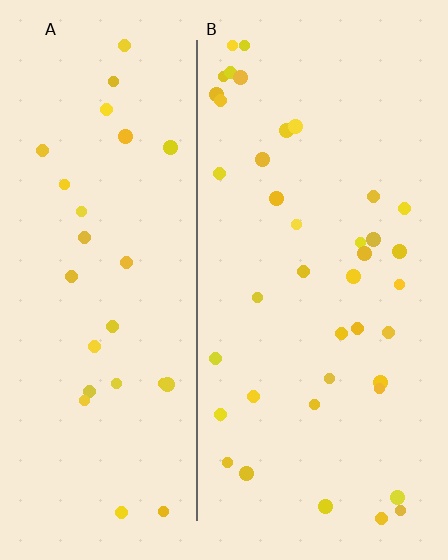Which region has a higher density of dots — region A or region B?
B (the right).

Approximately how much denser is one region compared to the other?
Approximately 1.4× — region B over region A.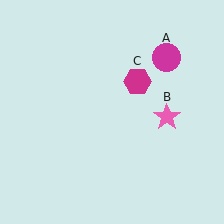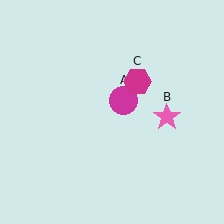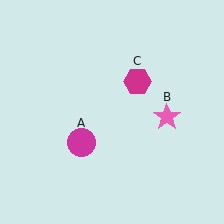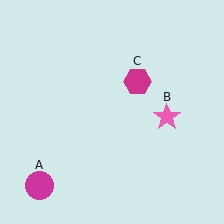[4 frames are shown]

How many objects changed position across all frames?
1 object changed position: magenta circle (object A).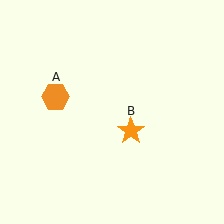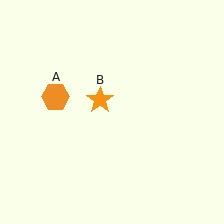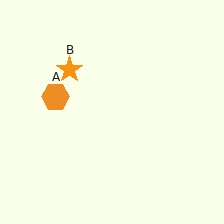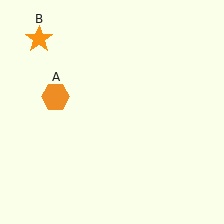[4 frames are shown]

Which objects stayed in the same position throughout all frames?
Orange hexagon (object A) remained stationary.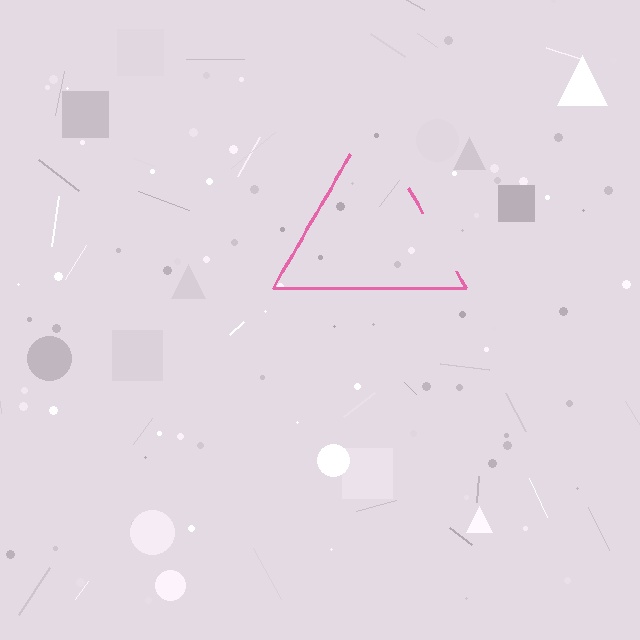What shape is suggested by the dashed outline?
The dashed outline suggests a triangle.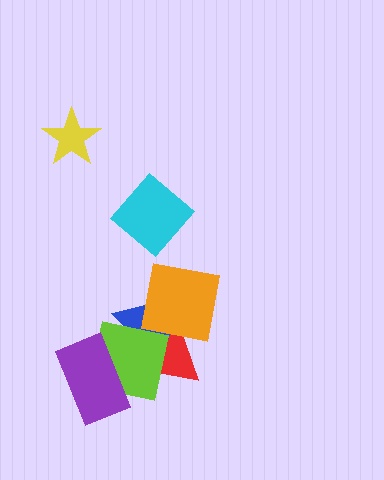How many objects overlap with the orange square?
2 objects overlap with the orange square.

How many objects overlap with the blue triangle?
3 objects overlap with the blue triangle.